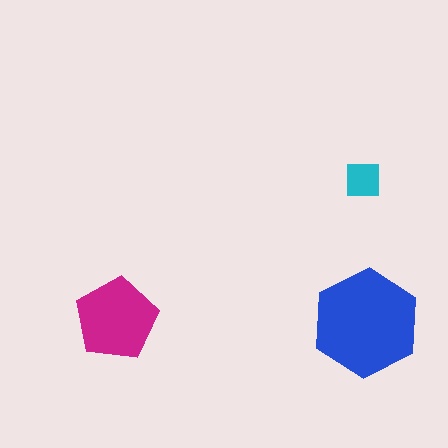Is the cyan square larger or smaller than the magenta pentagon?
Smaller.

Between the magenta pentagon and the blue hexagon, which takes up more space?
The blue hexagon.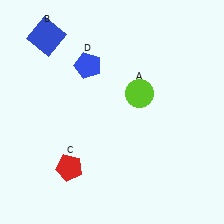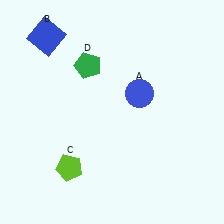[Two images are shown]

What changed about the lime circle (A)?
In Image 1, A is lime. In Image 2, it changed to blue.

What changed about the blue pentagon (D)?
In Image 1, D is blue. In Image 2, it changed to green.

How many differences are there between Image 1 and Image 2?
There are 3 differences between the two images.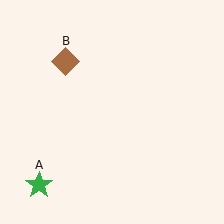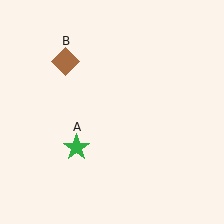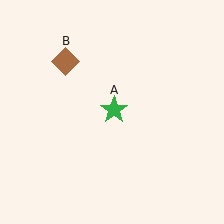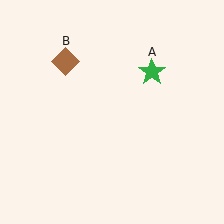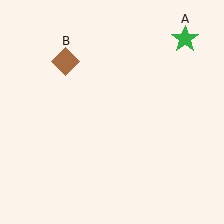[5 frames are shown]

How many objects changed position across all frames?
1 object changed position: green star (object A).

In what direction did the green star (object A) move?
The green star (object A) moved up and to the right.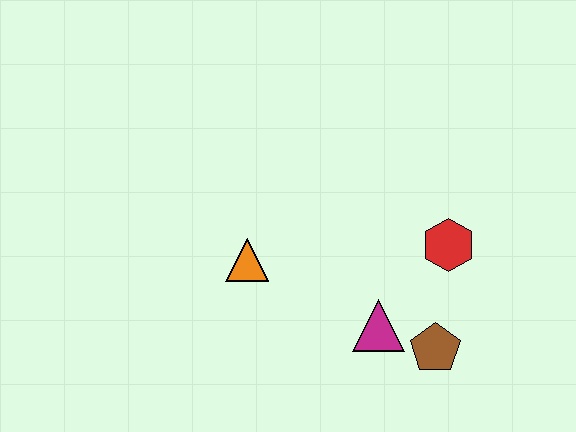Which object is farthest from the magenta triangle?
The orange triangle is farthest from the magenta triangle.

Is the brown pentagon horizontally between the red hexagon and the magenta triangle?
Yes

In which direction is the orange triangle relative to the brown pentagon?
The orange triangle is to the left of the brown pentagon.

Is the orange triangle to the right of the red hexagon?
No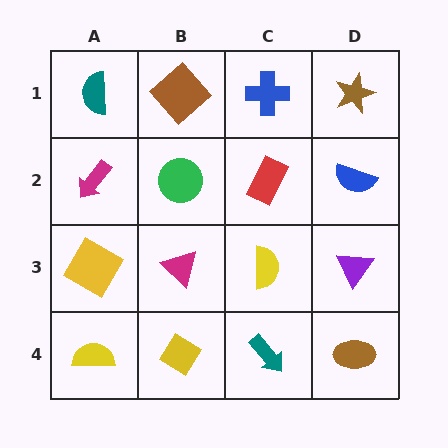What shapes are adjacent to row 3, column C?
A red rectangle (row 2, column C), a teal arrow (row 4, column C), a magenta triangle (row 3, column B), a purple triangle (row 3, column D).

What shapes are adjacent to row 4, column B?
A magenta triangle (row 3, column B), a yellow semicircle (row 4, column A), a teal arrow (row 4, column C).